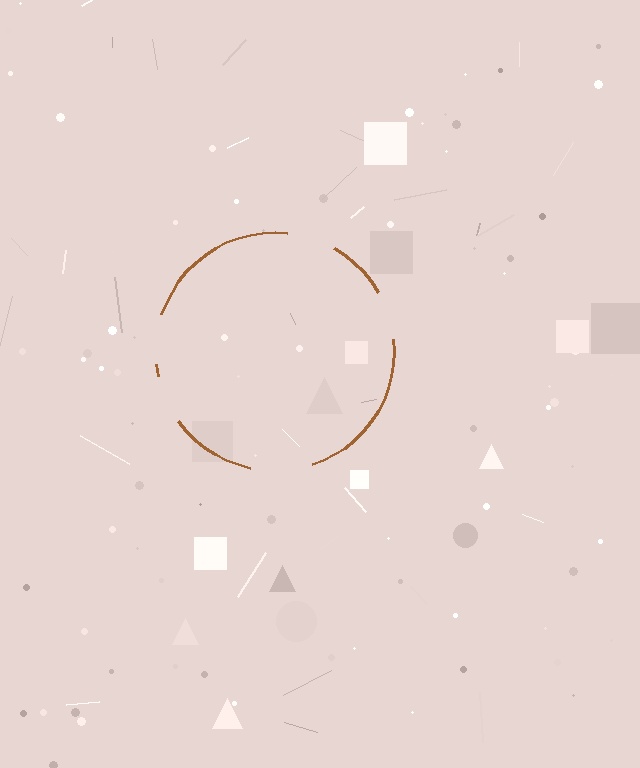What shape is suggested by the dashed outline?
The dashed outline suggests a circle.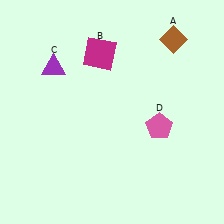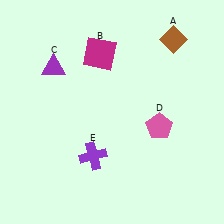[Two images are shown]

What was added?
A purple cross (E) was added in Image 2.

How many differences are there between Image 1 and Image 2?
There is 1 difference between the two images.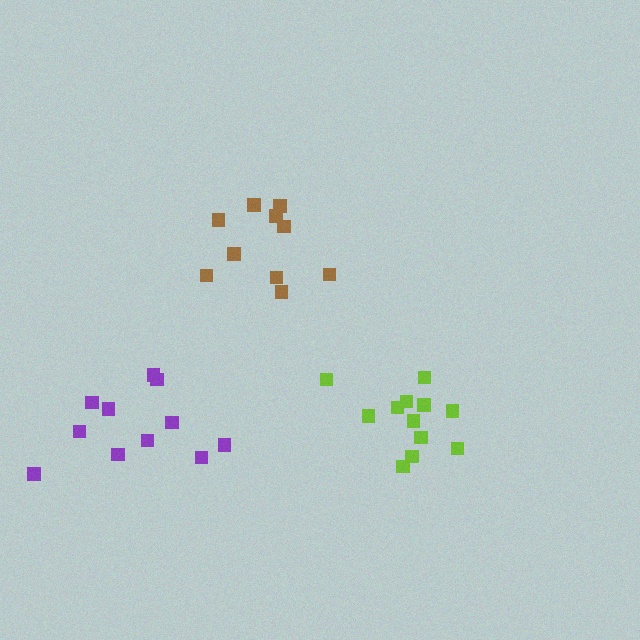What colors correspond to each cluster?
The clusters are colored: lime, purple, brown.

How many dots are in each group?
Group 1: 12 dots, Group 2: 11 dots, Group 3: 10 dots (33 total).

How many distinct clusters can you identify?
There are 3 distinct clusters.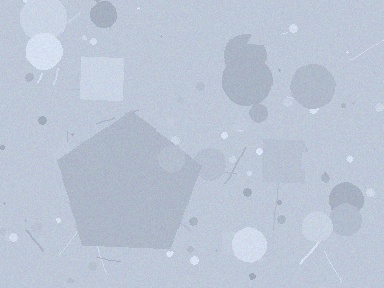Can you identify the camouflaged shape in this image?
The camouflaged shape is a pentagon.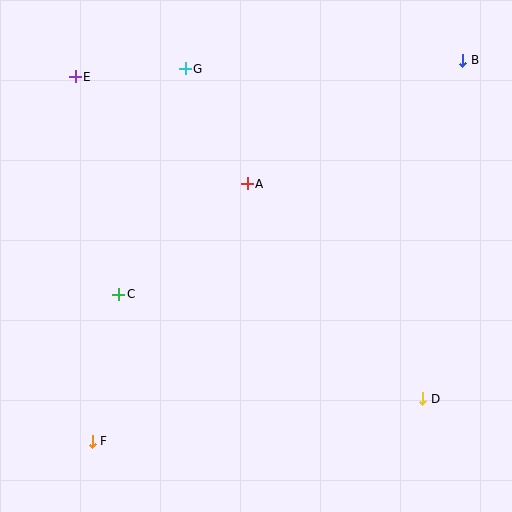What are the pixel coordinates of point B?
Point B is at (463, 60).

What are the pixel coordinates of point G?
Point G is at (185, 69).